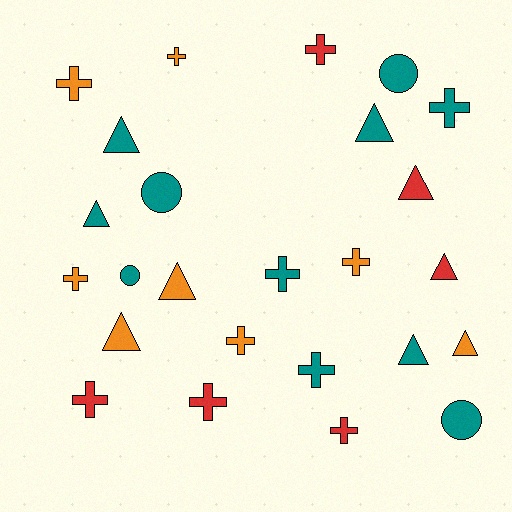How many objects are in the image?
There are 25 objects.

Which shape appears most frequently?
Cross, with 12 objects.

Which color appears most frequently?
Teal, with 11 objects.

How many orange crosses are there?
There are 5 orange crosses.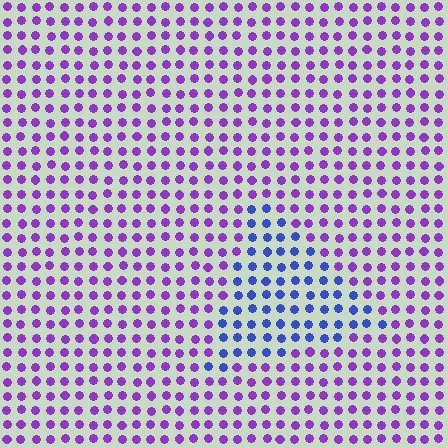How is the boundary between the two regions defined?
The boundary is defined purely by a slight shift in hue (about 48 degrees). Spacing, size, and orientation are identical on both sides.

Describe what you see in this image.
The image is filled with small purple elements in a uniform arrangement. A triangle-shaped region is visible where the elements are tinted to a slightly different hue, forming a subtle color boundary.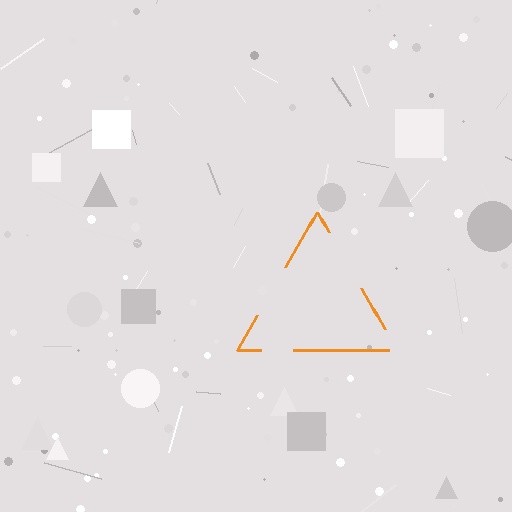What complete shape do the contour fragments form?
The contour fragments form a triangle.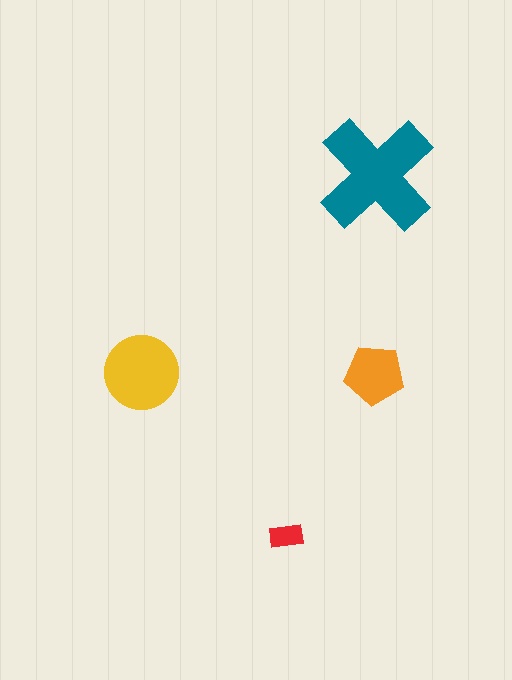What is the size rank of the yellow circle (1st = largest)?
2nd.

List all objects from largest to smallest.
The teal cross, the yellow circle, the orange pentagon, the red rectangle.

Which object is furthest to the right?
The teal cross is rightmost.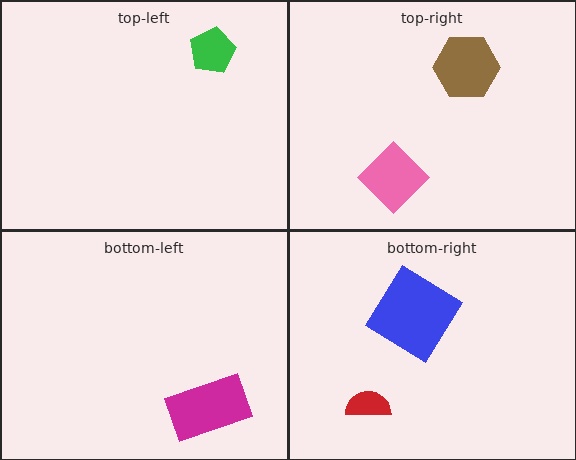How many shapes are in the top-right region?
2.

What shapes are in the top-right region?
The pink diamond, the brown hexagon.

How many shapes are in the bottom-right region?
2.